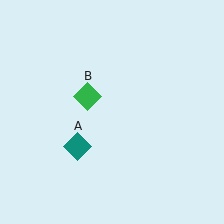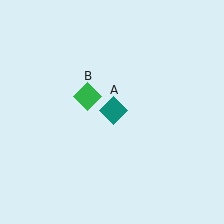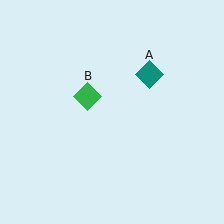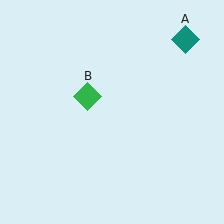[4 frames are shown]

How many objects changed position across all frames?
1 object changed position: teal diamond (object A).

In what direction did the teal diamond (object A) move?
The teal diamond (object A) moved up and to the right.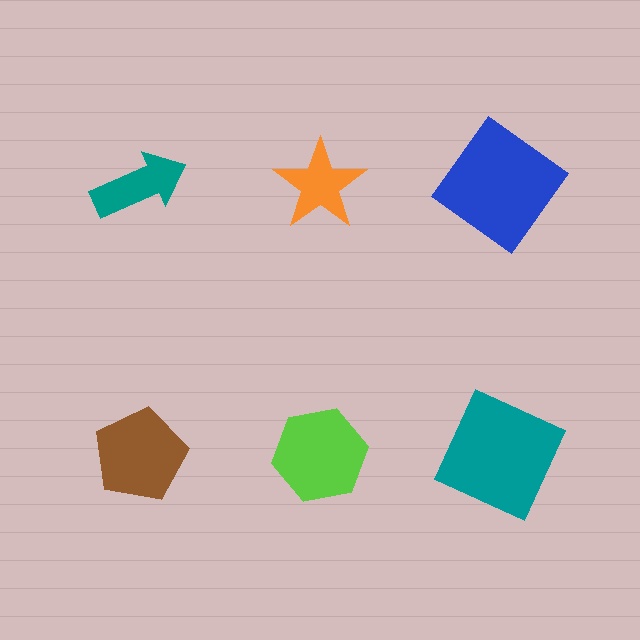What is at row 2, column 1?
A brown pentagon.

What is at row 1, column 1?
A teal arrow.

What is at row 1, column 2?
An orange star.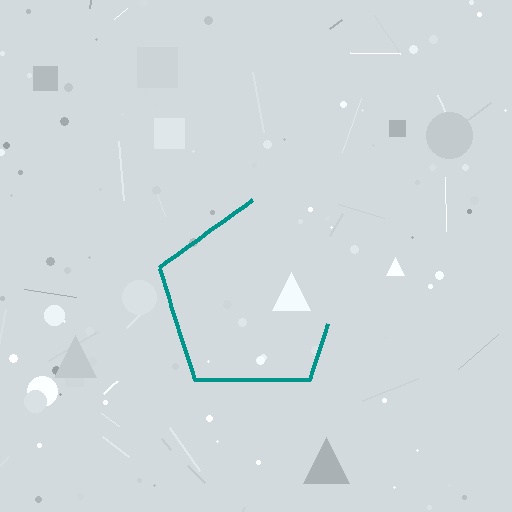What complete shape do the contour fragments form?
The contour fragments form a pentagon.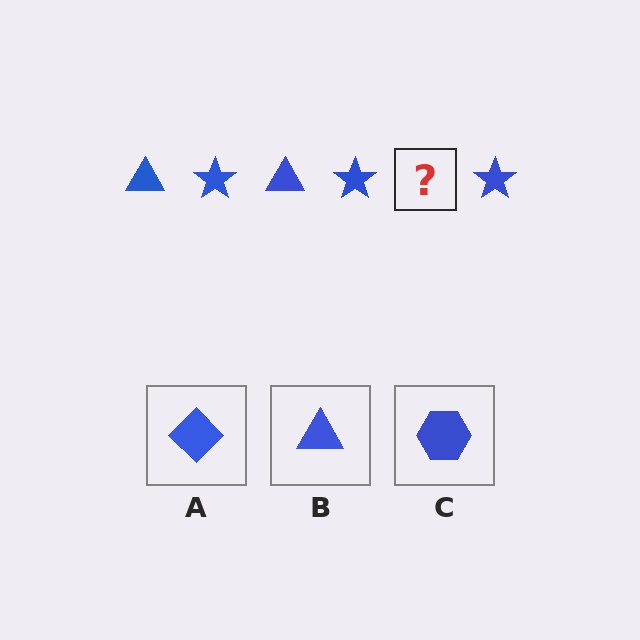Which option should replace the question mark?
Option B.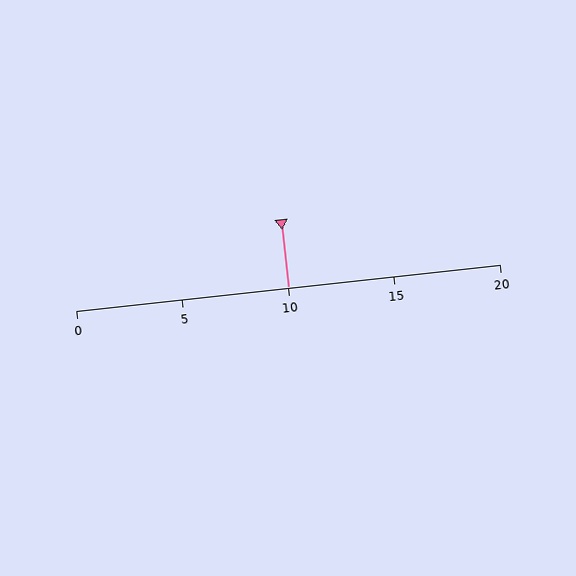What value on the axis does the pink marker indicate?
The marker indicates approximately 10.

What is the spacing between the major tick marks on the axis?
The major ticks are spaced 5 apart.